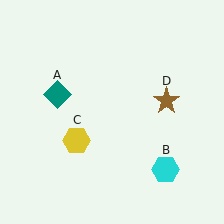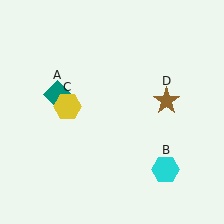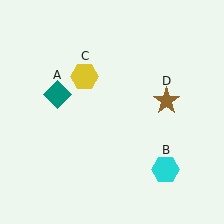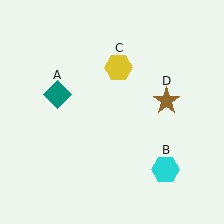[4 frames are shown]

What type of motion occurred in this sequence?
The yellow hexagon (object C) rotated clockwise around the center of the scene.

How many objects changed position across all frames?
1 object changed position: yellow hexagon (object C).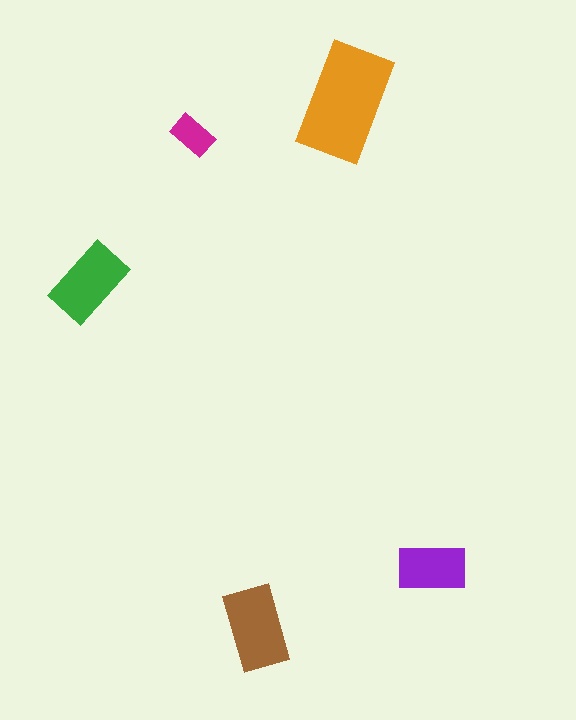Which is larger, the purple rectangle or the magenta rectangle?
The purple one.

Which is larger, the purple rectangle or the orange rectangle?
The orange one.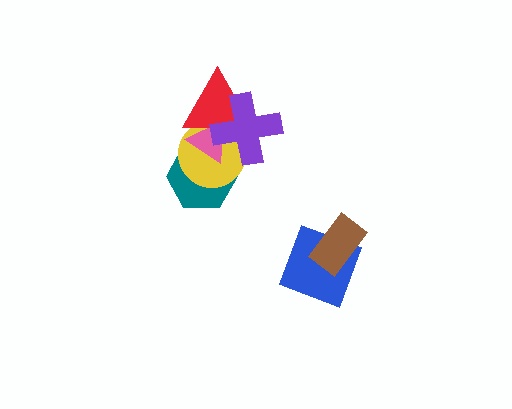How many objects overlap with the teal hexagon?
2 objects overlap with the teal hexagon.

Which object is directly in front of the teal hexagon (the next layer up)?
The yellow circle is directly in front of the teal hexagon.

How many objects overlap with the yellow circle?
4 objects overlap with the yellow circle.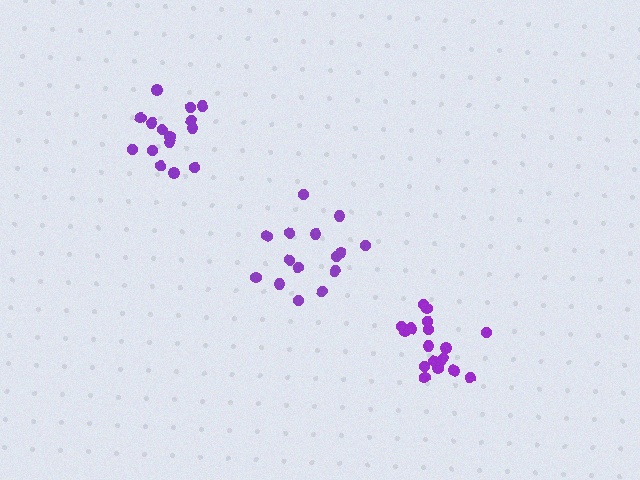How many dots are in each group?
Group 1: 15 dots, Group 2: 15 dots, Group 3: 19 dots (49 total).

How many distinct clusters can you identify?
There are 3 distinct clusters.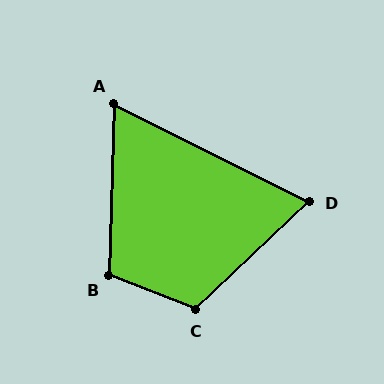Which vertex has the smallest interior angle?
A, at approximately 65 degrees.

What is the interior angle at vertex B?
Approximately 110 degrees (obtuse).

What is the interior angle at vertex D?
Approximately 70 degrees (acute).